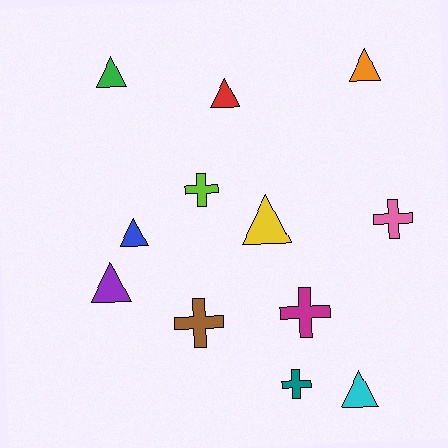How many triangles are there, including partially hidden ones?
There are 7 triangles.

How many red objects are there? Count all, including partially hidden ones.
There is 1 red object.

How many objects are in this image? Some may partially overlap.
There are 12 objects.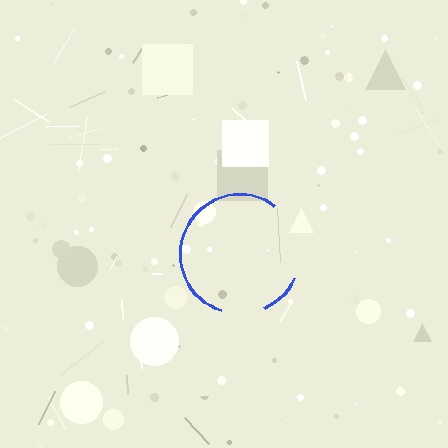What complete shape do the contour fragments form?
The contour fragments form a circle.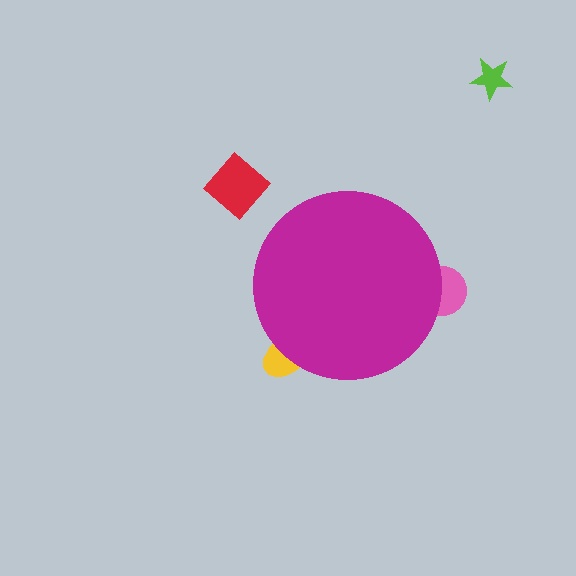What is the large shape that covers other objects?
A magenta circle.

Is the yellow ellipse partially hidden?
Yes, the yellow ellipse is partially hidden behind the magenta circle.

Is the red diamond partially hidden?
No, the red diamond is fully visible.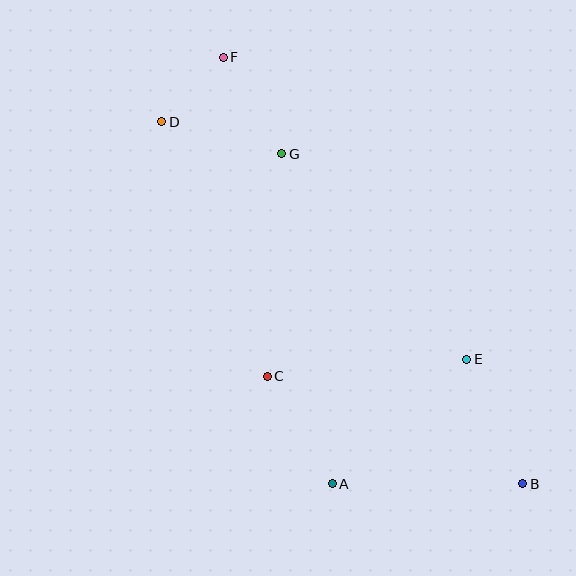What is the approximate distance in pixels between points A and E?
The distance between A and E is approximately 183 pixels.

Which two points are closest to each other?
Points D and F are closest to each other.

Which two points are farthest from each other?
Points B and F are farthest from each other.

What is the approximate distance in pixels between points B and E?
The distance between B and E is approximately 136 pixels.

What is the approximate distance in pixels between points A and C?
The distance between A and C is approximately 125 pixels.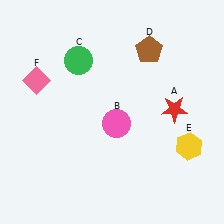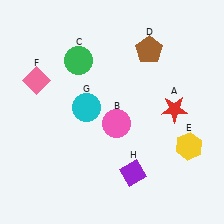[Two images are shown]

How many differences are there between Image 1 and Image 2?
There are 2 differences between the two images.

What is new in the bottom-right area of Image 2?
A purple diamond (H) was added in the bottom-right area of Image 2.